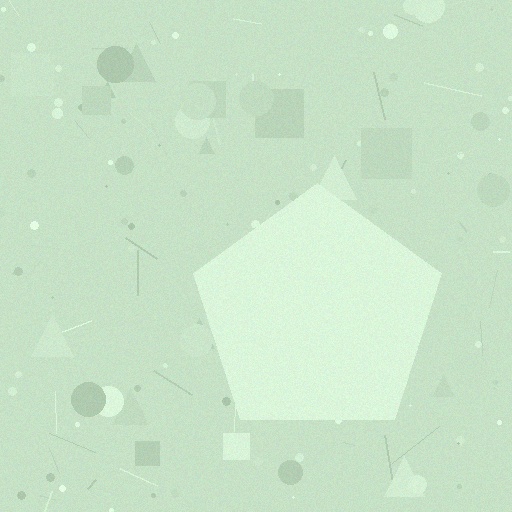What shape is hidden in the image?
A pentagon is hidden in the image.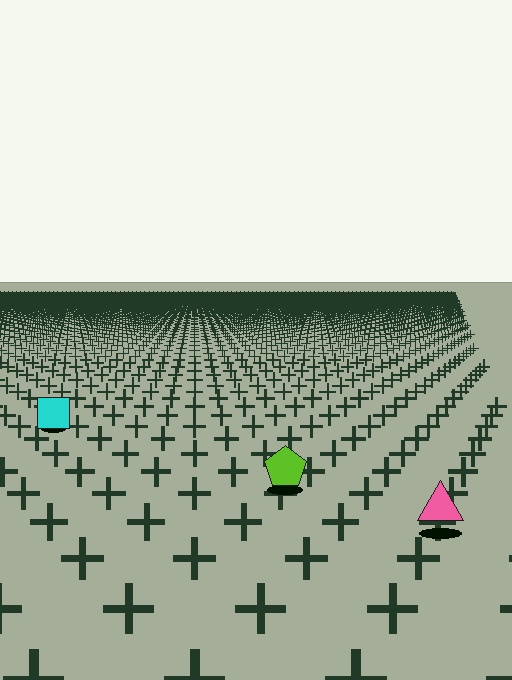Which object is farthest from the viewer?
The cyan square is farthest from the viewer. It appears smaller and the ground texture around it is denser.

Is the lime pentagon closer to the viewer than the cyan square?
Yes. The lime pentagon is closer — you can tell from the texture gradient: the ground texture is coarser near it.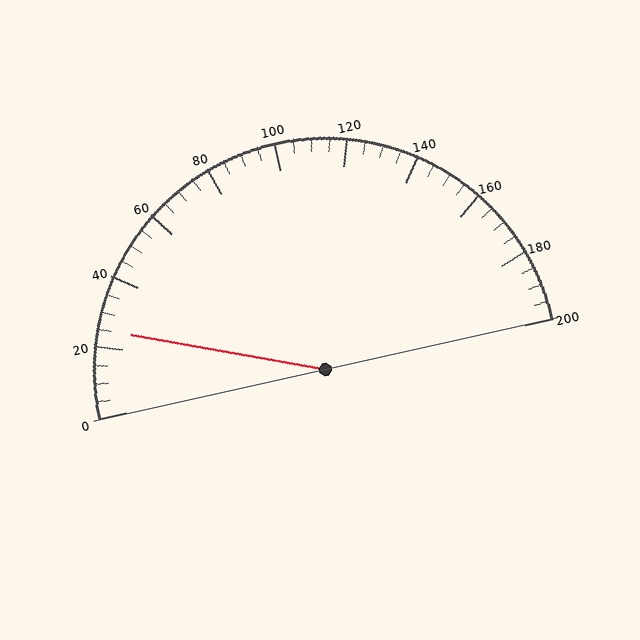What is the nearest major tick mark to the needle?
The nearest major tick mark is 20.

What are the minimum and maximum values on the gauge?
The gauge ranges from 0 to 200.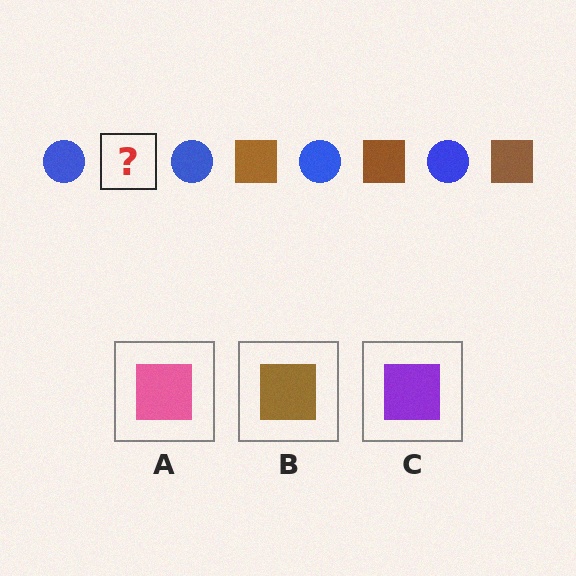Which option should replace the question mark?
Option B.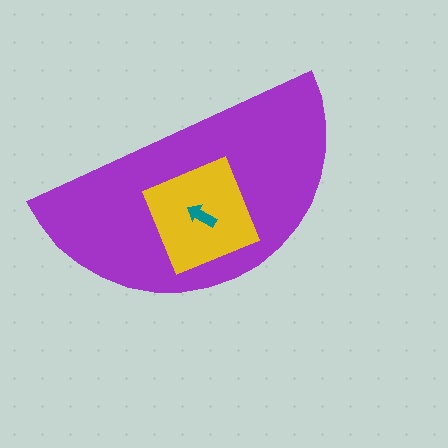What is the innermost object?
The teal arrow.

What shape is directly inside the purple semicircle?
The yellow diamond.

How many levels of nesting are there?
3.